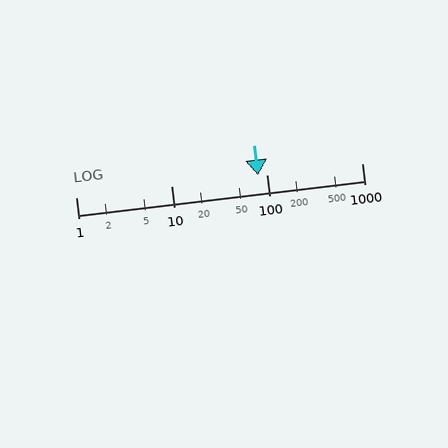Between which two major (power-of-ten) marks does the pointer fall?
The pointer is between 10 and 100.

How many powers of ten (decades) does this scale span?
The scale spans 3 decades, from 1 to 1000.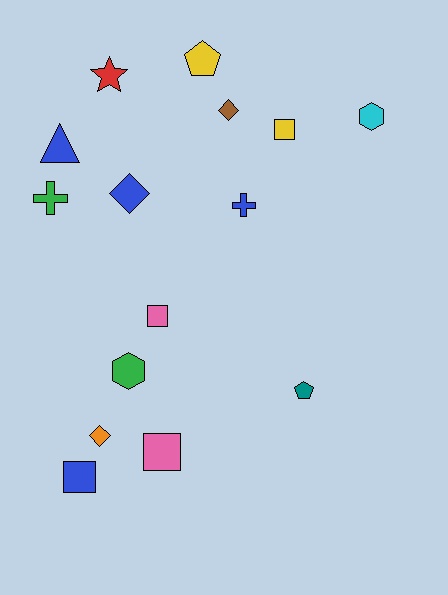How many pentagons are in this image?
There are 2 pentagons.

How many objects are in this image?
There are 15 objects.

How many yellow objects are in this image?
There are 2 yellow objects.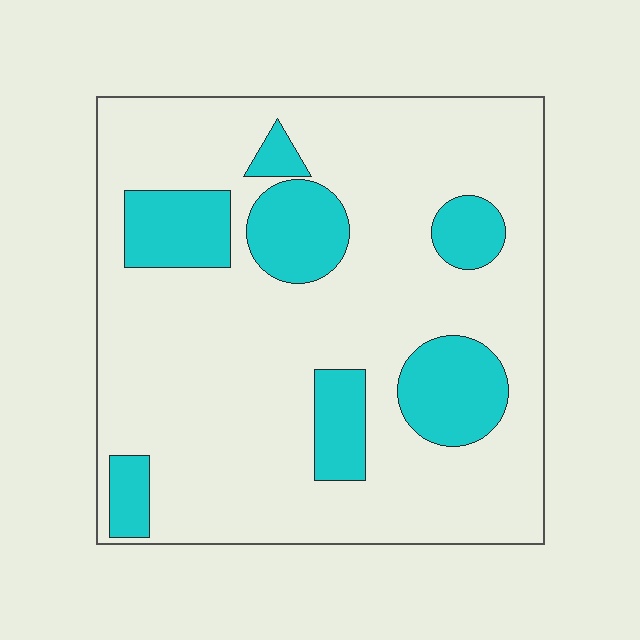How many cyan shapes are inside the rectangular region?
7.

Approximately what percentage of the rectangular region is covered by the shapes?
Approximately 20%.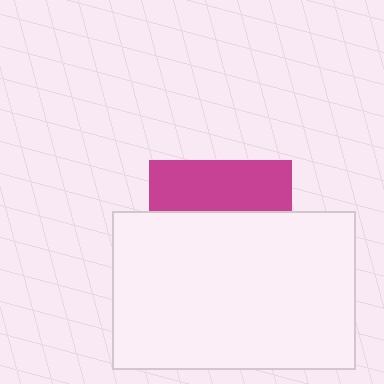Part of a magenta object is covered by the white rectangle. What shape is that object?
It is a square.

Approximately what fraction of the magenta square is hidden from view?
Roughly 64% of the magenta square is hidden behind the white rectangle.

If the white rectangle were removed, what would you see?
You would see the complete magenta square.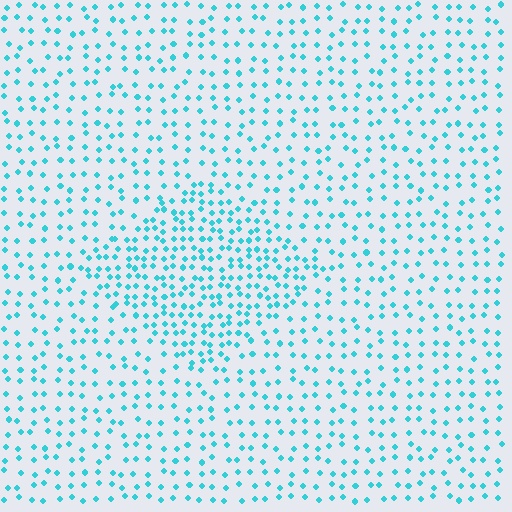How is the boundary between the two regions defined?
The boundary is defined by a change in element density (approximately 1.9x ratio). All elements are the same color, size, and shape.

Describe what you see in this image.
The image contains small cyan elements arranged at two different densities. A diamond-shaped region is visible where the elements are more densely packed than the surrounding area.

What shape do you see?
I see a diamond.